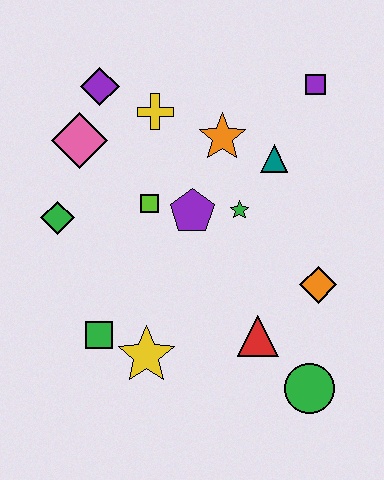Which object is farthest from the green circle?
The purple diamond is farthest from the green circle.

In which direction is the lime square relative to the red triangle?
The lime square is above the red triangle.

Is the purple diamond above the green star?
Yes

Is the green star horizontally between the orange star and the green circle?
Yes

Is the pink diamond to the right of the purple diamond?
No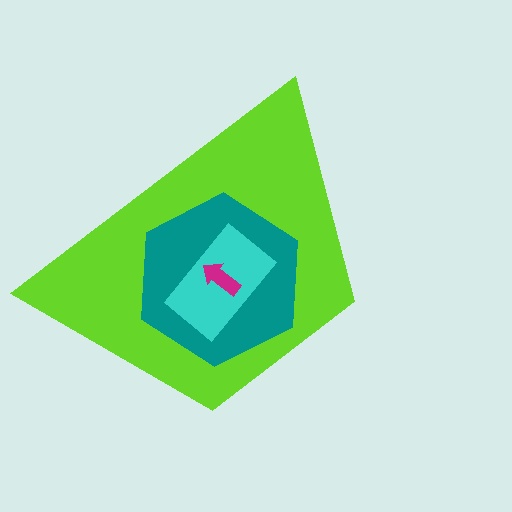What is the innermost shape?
The magenta arrow.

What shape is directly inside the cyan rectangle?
The magenta arrow.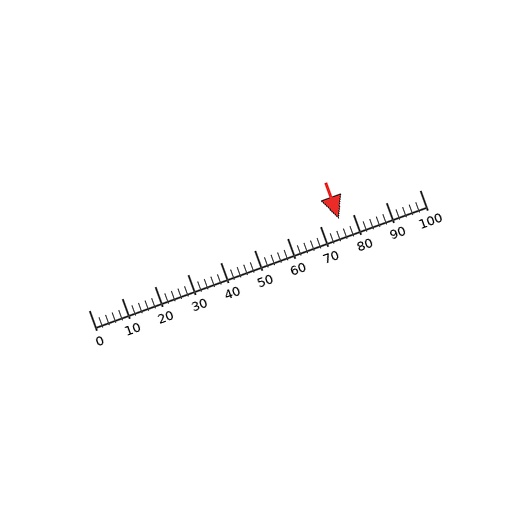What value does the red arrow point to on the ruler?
The red arrow points to approximately 76.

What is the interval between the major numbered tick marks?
The major tick marks are spaced 10 units apart.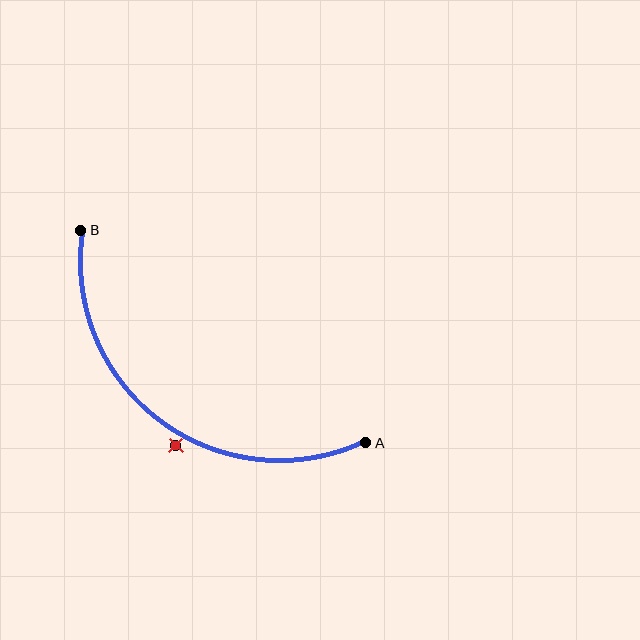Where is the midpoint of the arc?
The arc midpoint is the point on the curve farthest from the straight line joining A and B. It sits below and to the left of that line.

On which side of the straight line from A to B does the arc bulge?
The arc bulges below and to the left of the straight line connecting A and B.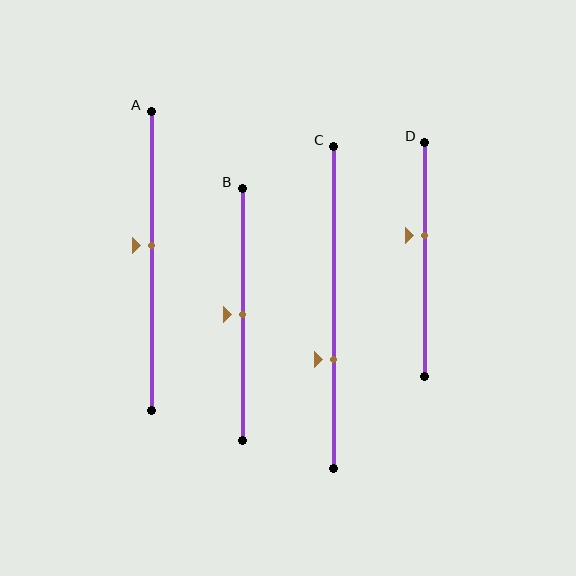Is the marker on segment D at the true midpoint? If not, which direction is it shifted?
No, the marker on segment D is shifted upward by about 10% of the segment length.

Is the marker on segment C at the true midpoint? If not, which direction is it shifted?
No, the marker on segment C is shifted downward by about 16% of the segment length.